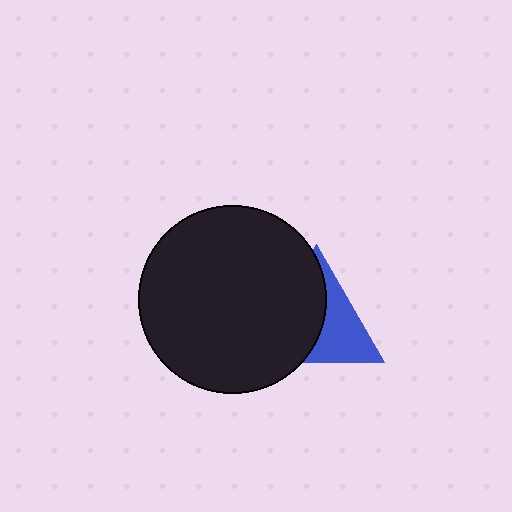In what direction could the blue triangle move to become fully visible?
The blue triangle could move right. That would shift it out from behind the black circle entirely.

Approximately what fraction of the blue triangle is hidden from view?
Roughly 56% of the blue triangle is hidden behind the black circle.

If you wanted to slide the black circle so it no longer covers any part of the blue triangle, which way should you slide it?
Slide it left — that is the most direct way to separate the two shapes.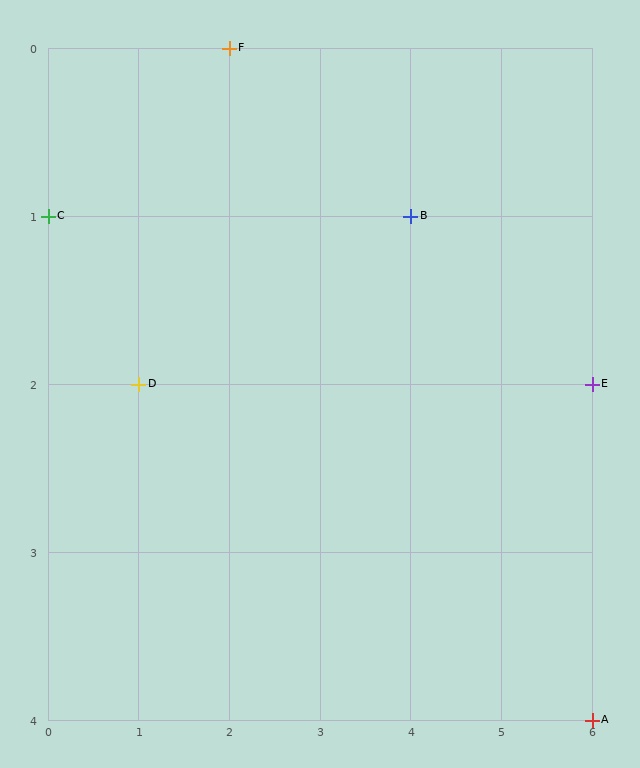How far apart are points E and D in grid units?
Points E and D are 5 columns apart.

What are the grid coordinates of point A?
Point A is at grid coordinates (6, 4).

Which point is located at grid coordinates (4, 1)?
Point B is at (4, 1).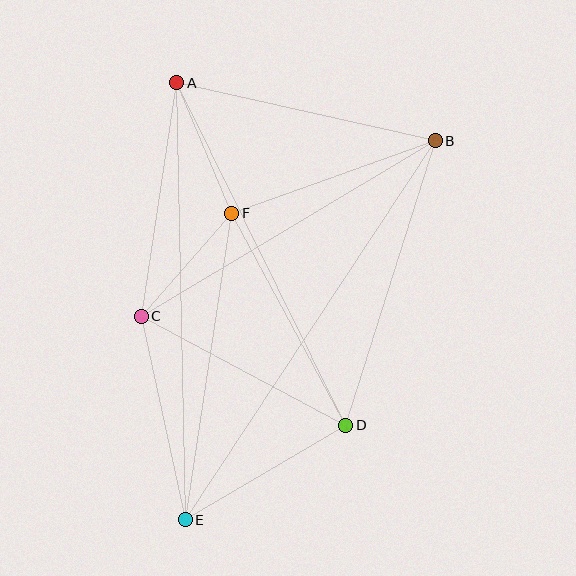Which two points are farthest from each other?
Points B and E are farthest from each other.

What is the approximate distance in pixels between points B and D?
The distance between B and D is approximately 298 pixels.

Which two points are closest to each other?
Points C and F are closest to each other.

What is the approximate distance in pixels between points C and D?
The distance between C and D is approximately 231 pixels.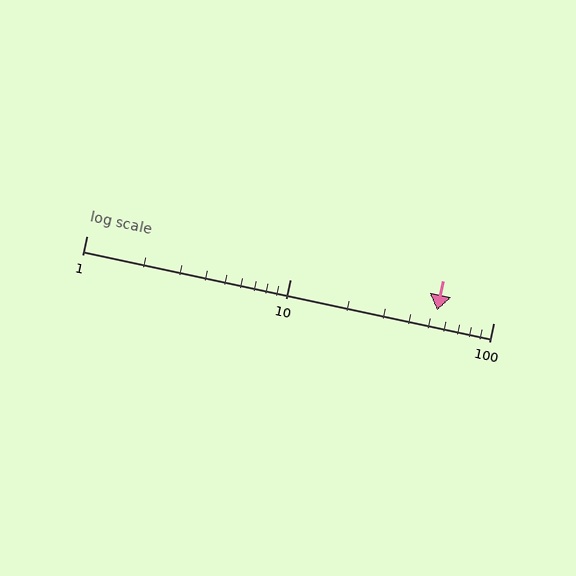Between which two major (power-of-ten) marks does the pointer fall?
The pointer is between 10 and 100.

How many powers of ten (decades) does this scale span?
The scale spans 2 decades, from 1 to 100.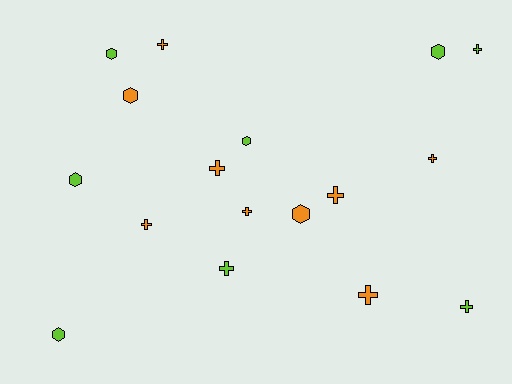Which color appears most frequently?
Orange, with 9 objects.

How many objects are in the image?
There are 17 objects.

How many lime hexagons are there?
There are 5 lime hexagons.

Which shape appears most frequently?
Cross, with 10 objects.